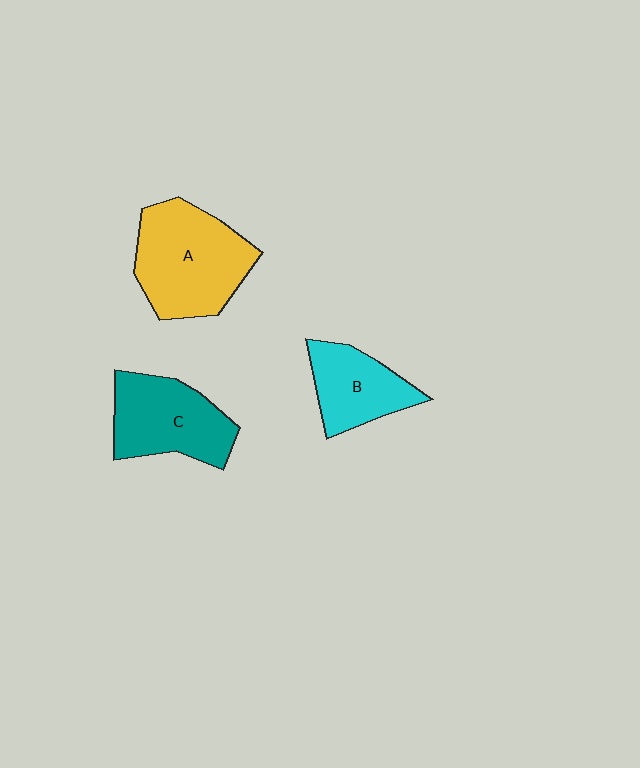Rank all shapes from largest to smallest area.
From largest to smallest: A (yellow), C (teal), B (cyan).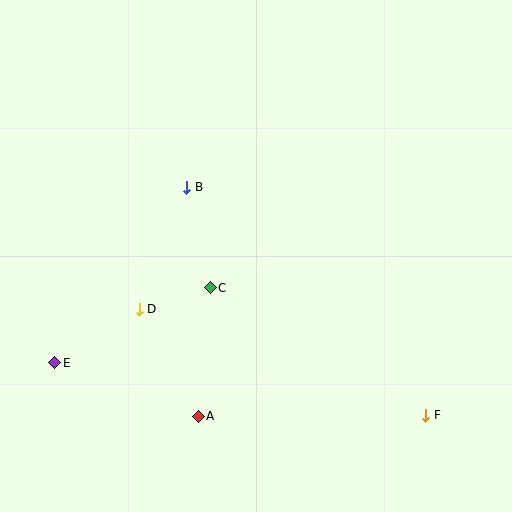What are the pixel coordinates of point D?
Point D is at (139, 309).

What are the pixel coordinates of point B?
Point B is at (187, 187).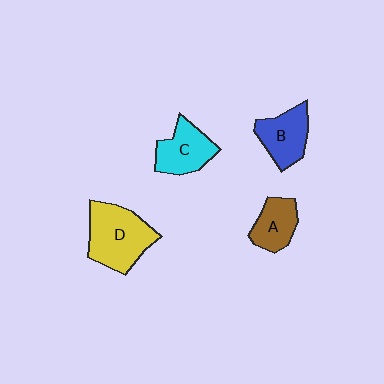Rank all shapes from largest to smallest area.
From largest to smallest: D (yellow), C (cyan), B (blue), A (brown).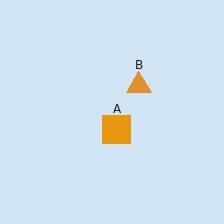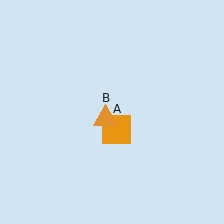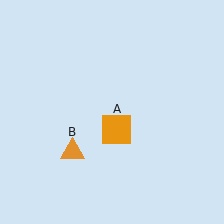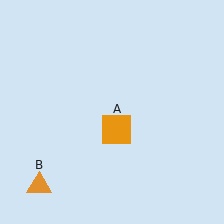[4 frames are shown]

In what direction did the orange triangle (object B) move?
The orange triangle (object B) moved down and to the left.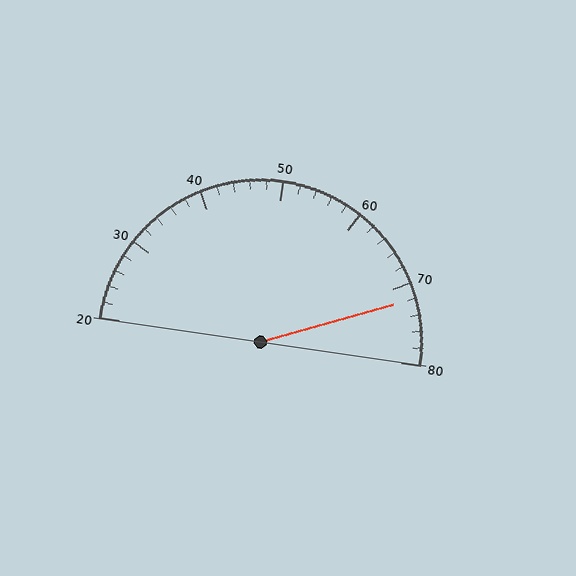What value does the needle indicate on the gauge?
The needle indicates approximately 72.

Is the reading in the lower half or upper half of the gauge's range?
The reading is in the upper half of the range (20 to 80).